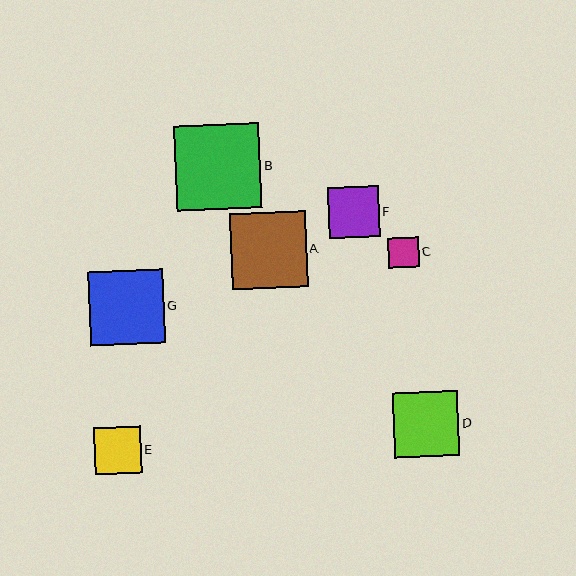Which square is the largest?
Square B is the largest with a size of approximately 85 pixels.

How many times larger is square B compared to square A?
Square B is approximately 1.1 times the size of square A.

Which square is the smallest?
Square C is the smallest with a size of approximately 31 pixels.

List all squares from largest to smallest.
From largest to smallest: B, A, G, D, F, E, C.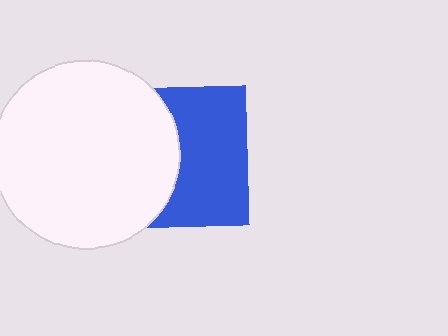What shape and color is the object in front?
The object in front is a white circle.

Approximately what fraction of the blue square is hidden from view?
Roughly 46% of the blue square is hidden behind the white circle.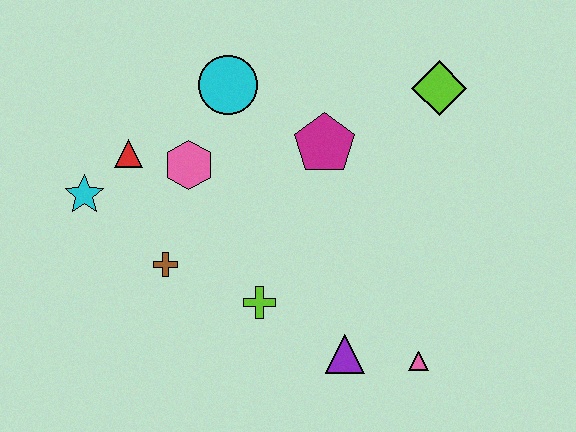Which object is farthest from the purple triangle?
The cyan star is farthest from the purple triangle.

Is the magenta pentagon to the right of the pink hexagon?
Yes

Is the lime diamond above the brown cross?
Yes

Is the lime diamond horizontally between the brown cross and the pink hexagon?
No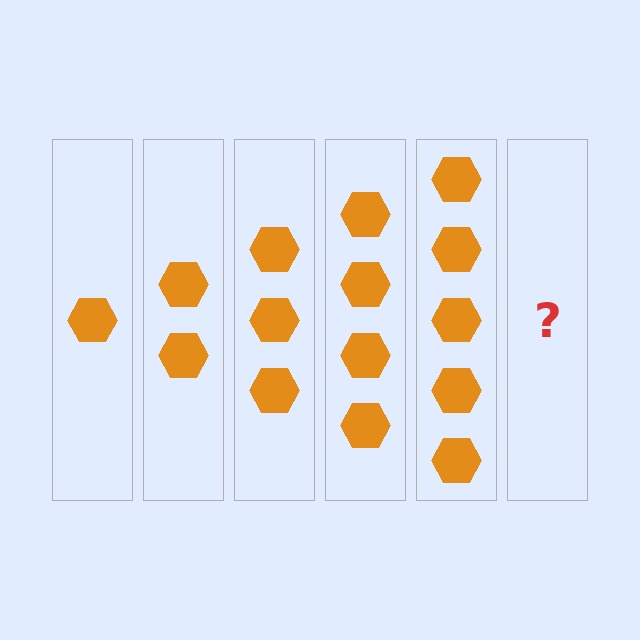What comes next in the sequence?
The next element should be 6 hexagons.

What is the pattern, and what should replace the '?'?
The pattern is that each step adds one more hexagon. The '?' should be 6 hexagons.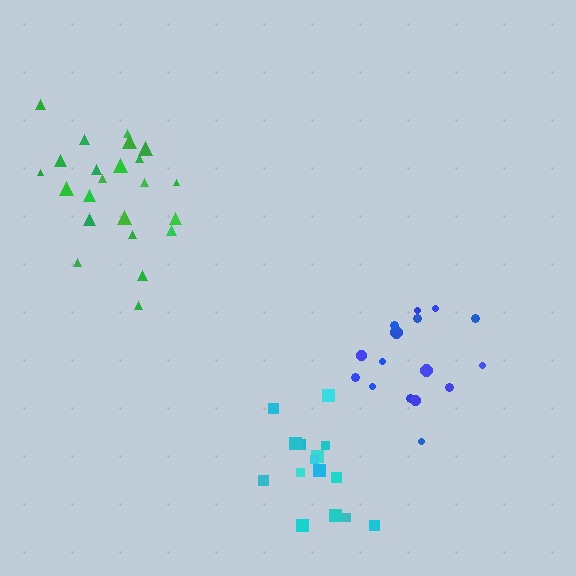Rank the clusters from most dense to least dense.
cyan, green, blue.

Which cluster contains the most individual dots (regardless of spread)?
Green (23).